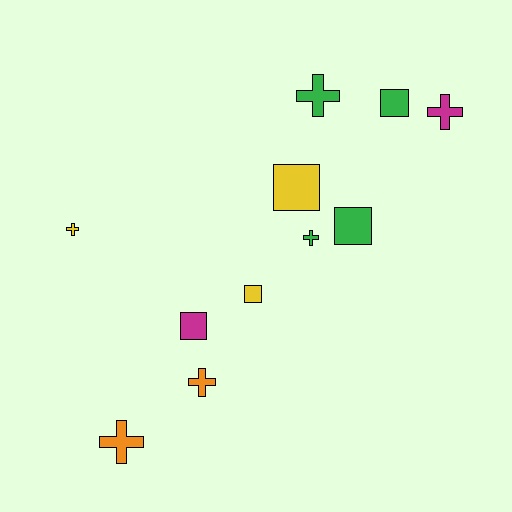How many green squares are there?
There are 2 green squares.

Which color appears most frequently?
Green, with 4 objects.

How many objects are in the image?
There are 11 objects.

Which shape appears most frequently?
Cross, with 6 objects.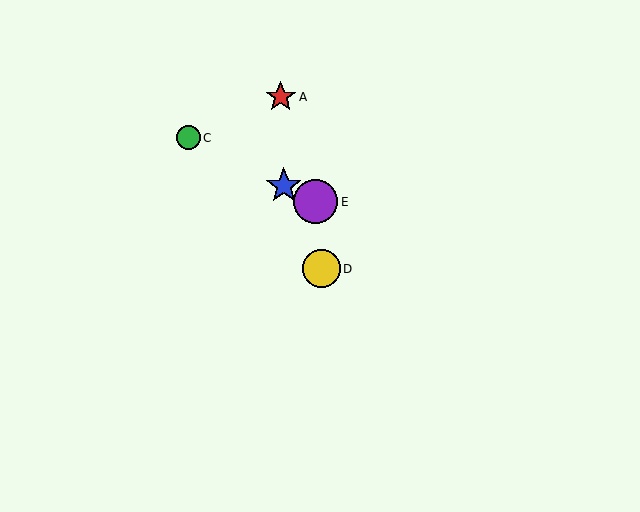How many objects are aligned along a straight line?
3 objects (B, C, E) are aligned along a straight line.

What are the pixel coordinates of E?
Object E is at (316, 202).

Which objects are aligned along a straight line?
Objects B, C, E are aligned along a straight line.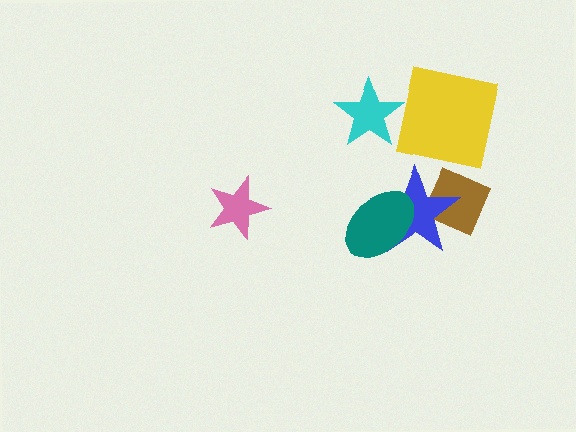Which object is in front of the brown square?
The blue star is in front of the brown square.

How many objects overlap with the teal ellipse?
1 object overlaps with the teal ellipse.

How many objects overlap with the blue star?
2 objects overlap with the blue star.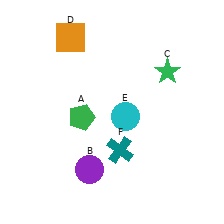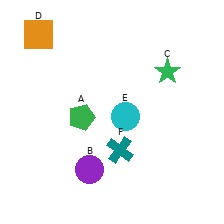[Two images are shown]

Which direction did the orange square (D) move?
The orange square (D) moved left.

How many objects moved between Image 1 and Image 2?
1 object moved between the two images.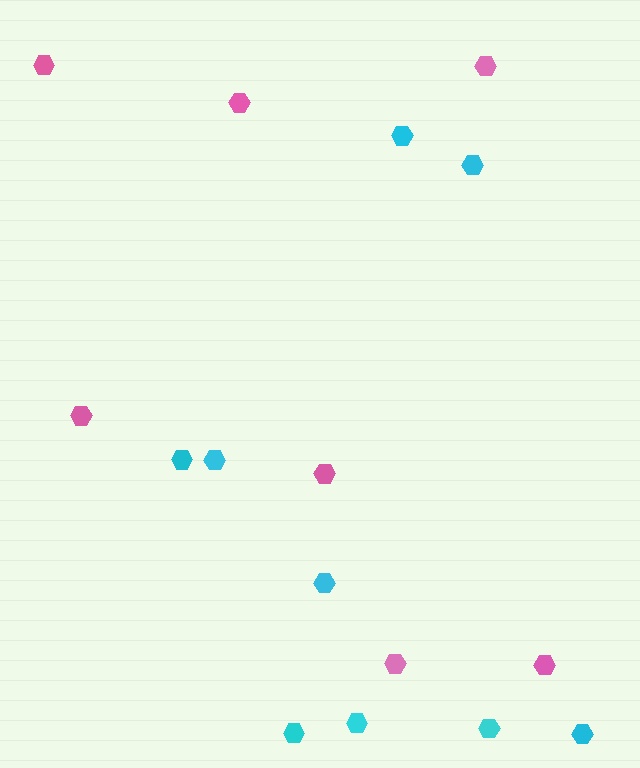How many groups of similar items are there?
There are 2 groups: one group of pink hexagons (7) and one group of cyan hexagons (9).